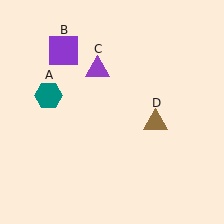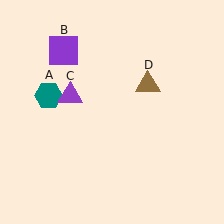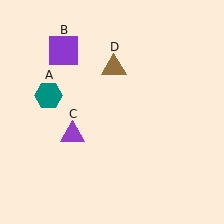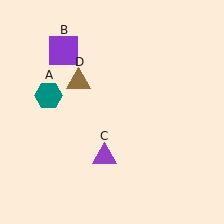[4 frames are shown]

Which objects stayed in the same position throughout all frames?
Teal hexagon (object A) and purple square (object B) remained stationary.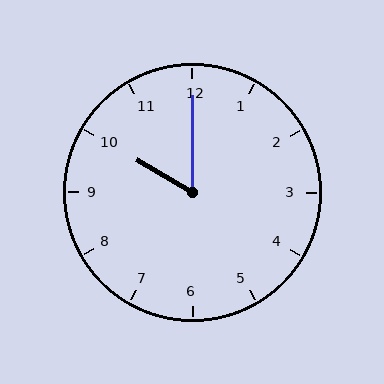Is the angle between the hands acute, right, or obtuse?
It is acute.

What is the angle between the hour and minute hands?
Approximately 60 degrees.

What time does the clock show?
10:00.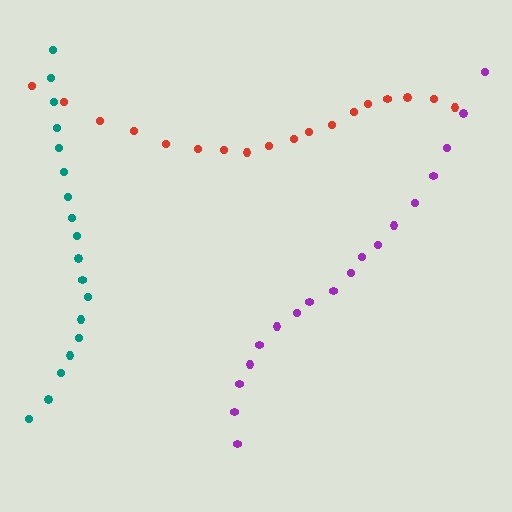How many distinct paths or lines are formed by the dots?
There are 3 distinct paths.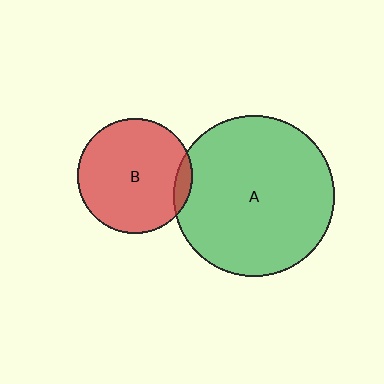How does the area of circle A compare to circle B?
Approximately 1.9 times.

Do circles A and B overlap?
Yes.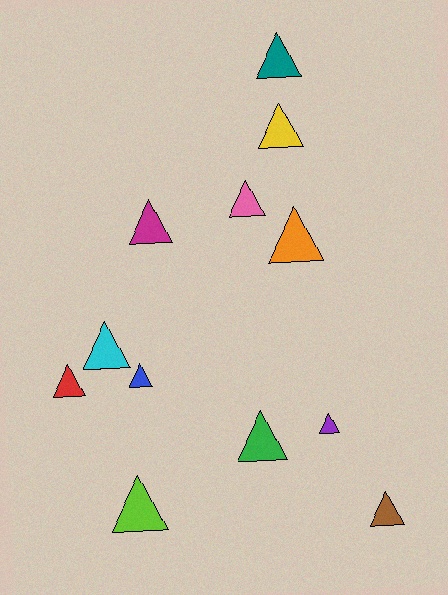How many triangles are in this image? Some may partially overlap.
There are 12 triangles.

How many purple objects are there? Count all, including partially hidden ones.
There is 1 purple object.